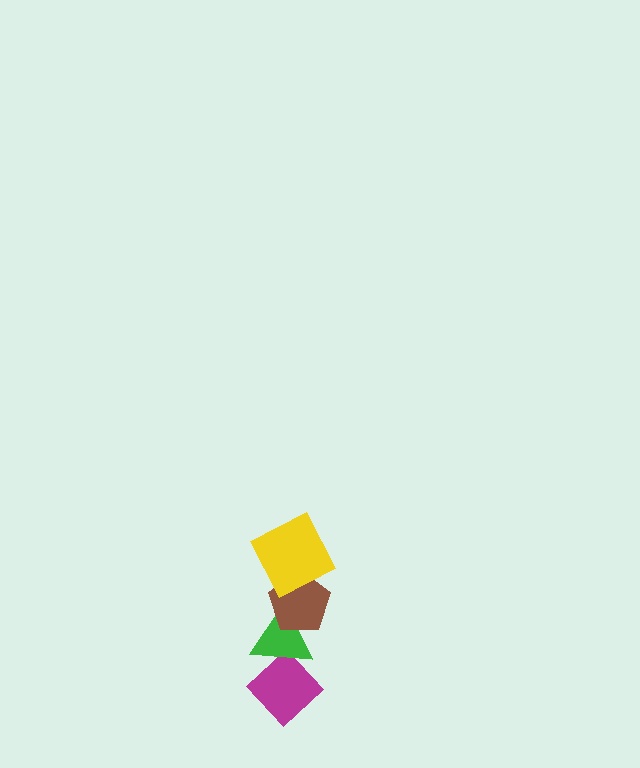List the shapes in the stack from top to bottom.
From top to bottom: the yellow square, the brown pentagon, the green triangle, the magenta diamond.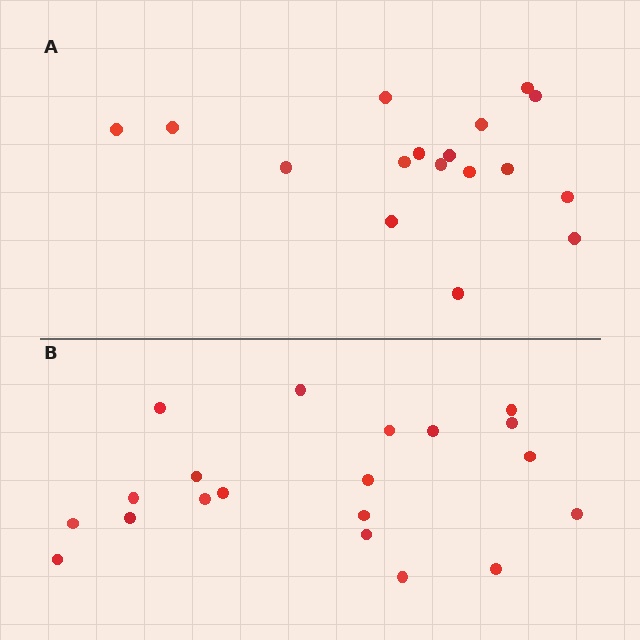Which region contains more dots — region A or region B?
Region B (the bottom region) has more dots.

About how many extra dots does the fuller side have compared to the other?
Region B has just a few more — roughly 2 or 3 more dots than region A.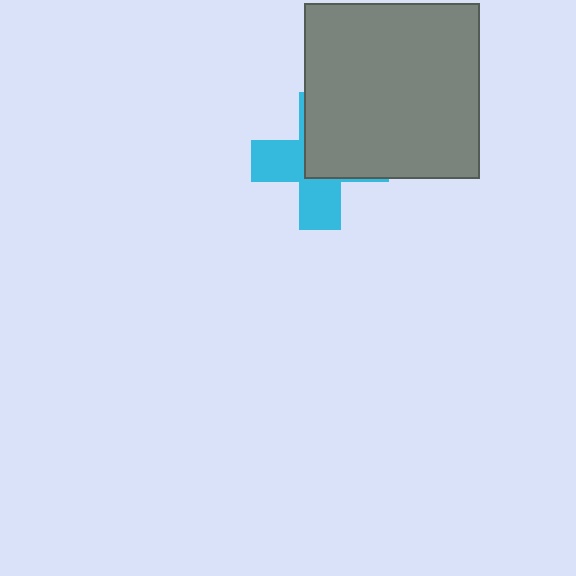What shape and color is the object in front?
The object in front is a gray square.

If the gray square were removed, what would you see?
You would see the complete cyan cross.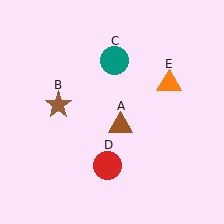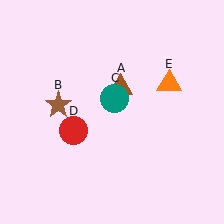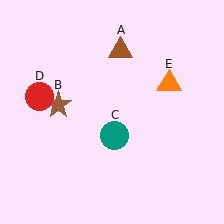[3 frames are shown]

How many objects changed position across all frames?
3 objects changed position: brown triangle (object A), teal circle (object C), red circle (object D).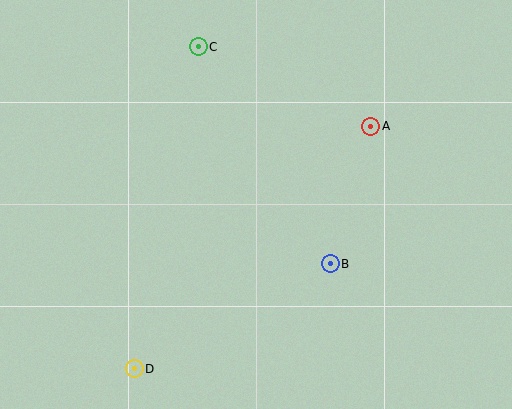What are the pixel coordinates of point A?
Point A is at (371, 126).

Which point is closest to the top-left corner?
Point C is closest to the top-left corner.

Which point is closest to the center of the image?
Point B at (330, 264) is closest to the center.